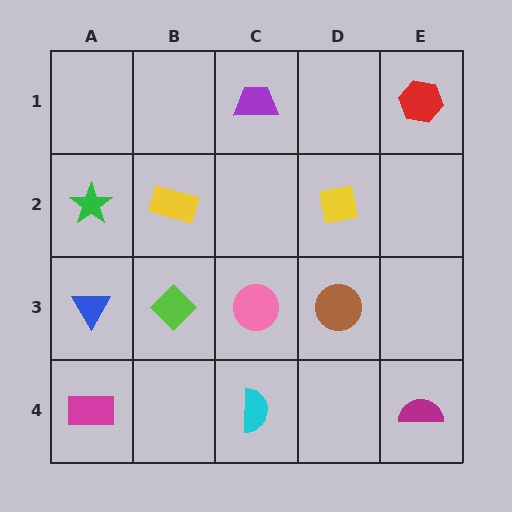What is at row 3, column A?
A blue triangle.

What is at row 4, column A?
A magenta rectangle.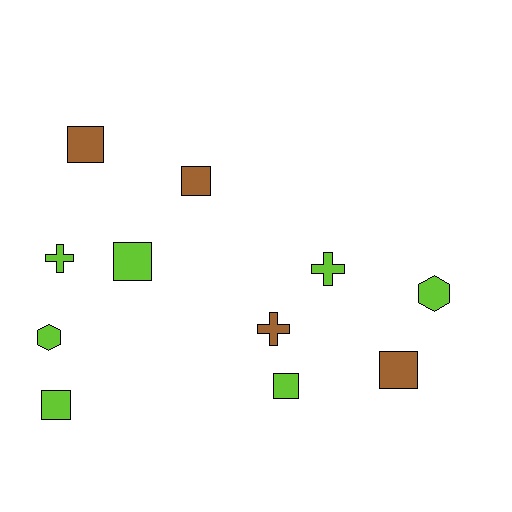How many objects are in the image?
There are 11 objects.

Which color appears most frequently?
Lime, with 7 objects.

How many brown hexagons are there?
There are no brown hexagons.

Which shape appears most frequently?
Square, with 6 objects.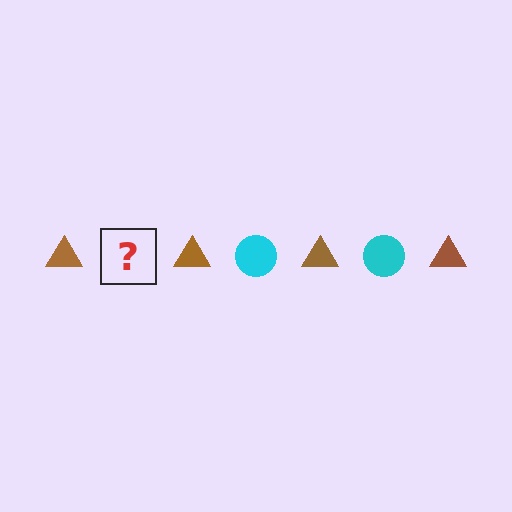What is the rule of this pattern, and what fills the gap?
The rule is that the pattern alternates between brown triangle and cyan circle. The gap should be filled with a cyan circle.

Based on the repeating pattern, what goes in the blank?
The blank should be a cyan circle.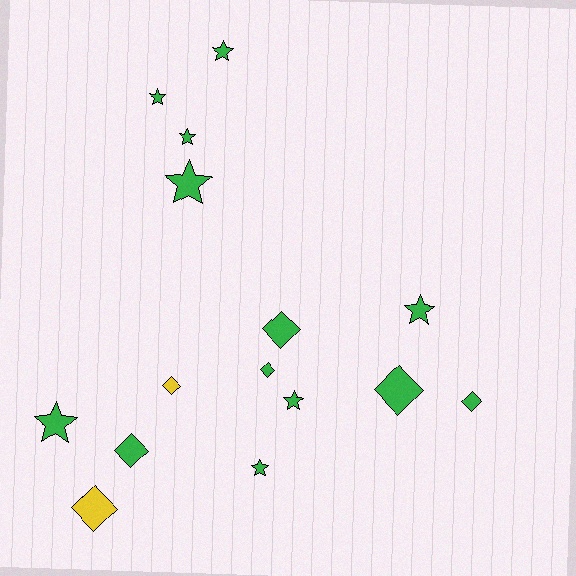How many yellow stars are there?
There are no yellow stars.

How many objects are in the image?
There are 15 objects.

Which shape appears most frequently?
Star, with 8 objects.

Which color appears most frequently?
Green, with 13 objects.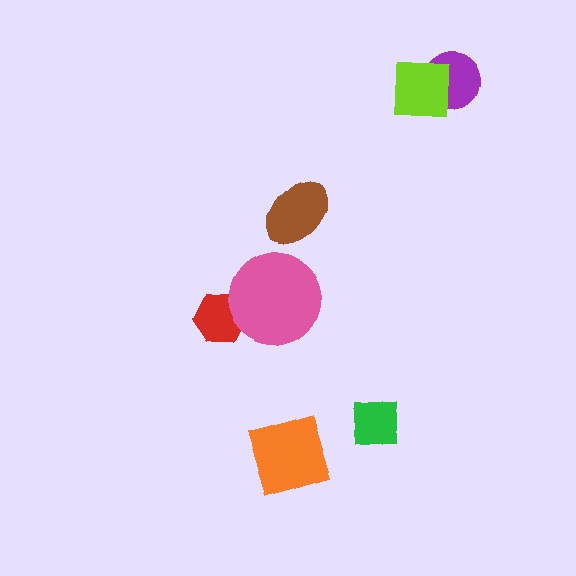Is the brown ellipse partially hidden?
No, no other shape covers it.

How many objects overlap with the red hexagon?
1 object overlaps with the red hexagon.